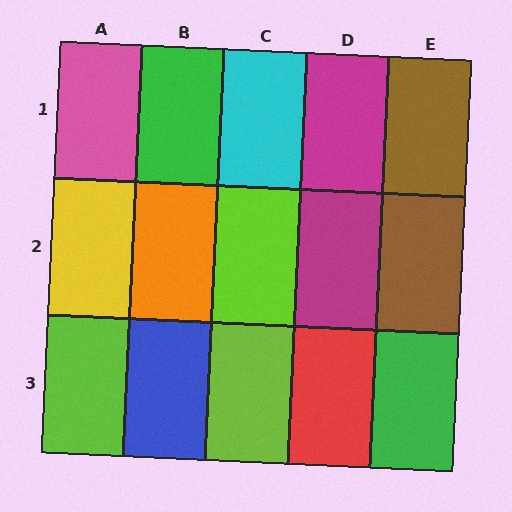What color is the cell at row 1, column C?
Cyan.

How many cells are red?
1 cell is red.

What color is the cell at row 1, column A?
Pink.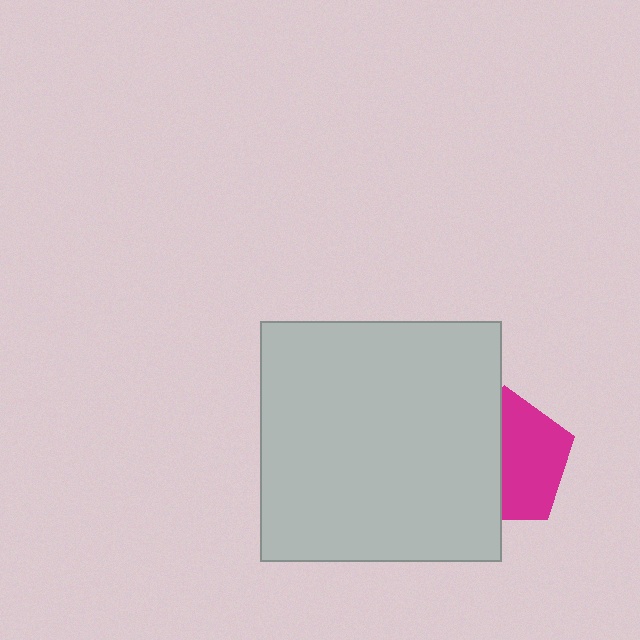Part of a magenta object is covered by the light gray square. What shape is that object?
It is a pentagon.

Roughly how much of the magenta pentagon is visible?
About half of it is visible (roughly 53%).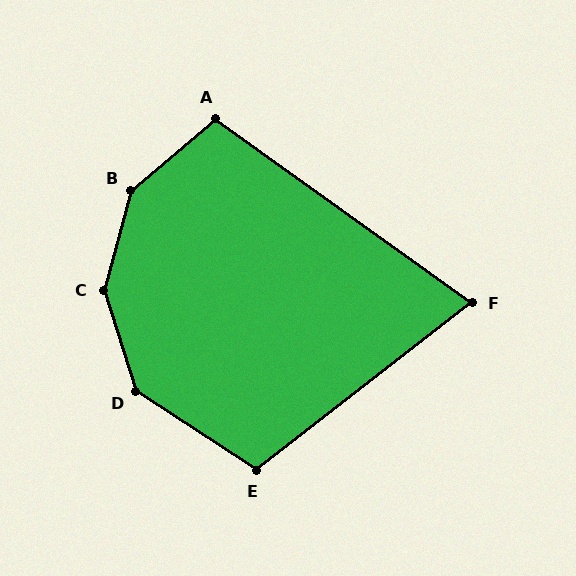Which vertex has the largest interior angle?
C, at approximately 147 degrees.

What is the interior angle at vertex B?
Approximately 146 degrees (obtuse).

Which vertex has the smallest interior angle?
F, at approximately 73 degrees.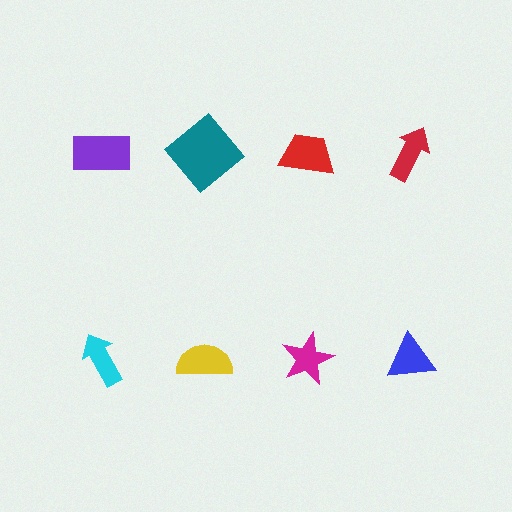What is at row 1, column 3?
A red trapezoid.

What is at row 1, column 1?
A purple rectangle.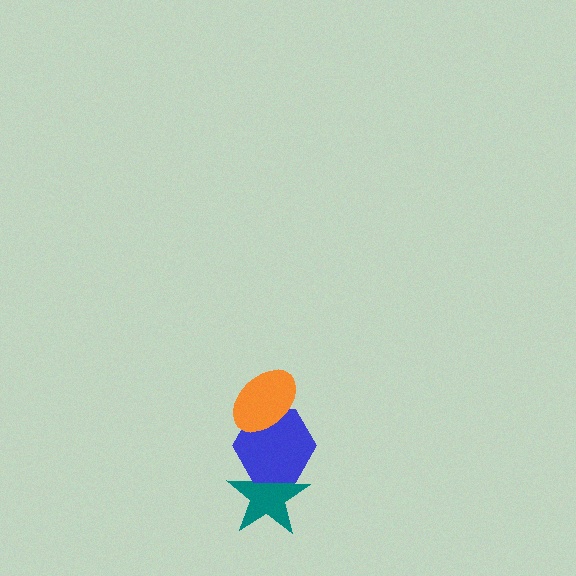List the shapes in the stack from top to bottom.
From top to bottom: the orange ellipse, the blue hexagon, the teal star.